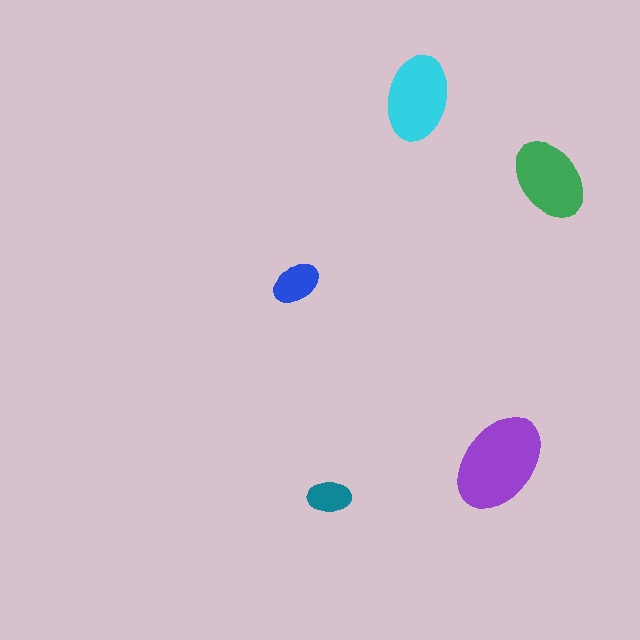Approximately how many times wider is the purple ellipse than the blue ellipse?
About 2 times wider.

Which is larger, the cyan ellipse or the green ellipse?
The cyan one.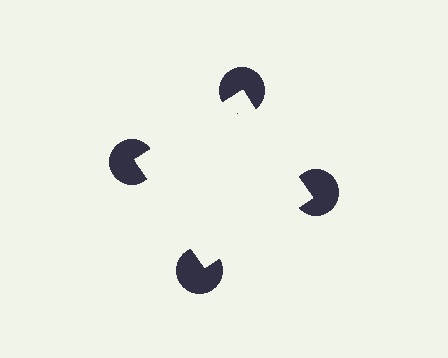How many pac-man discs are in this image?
There are 4 — one at each vertex of the illusory square.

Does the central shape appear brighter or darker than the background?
It typically appears slightly brighter than the background, even though no actual brightness change is drawn.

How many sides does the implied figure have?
4 sides.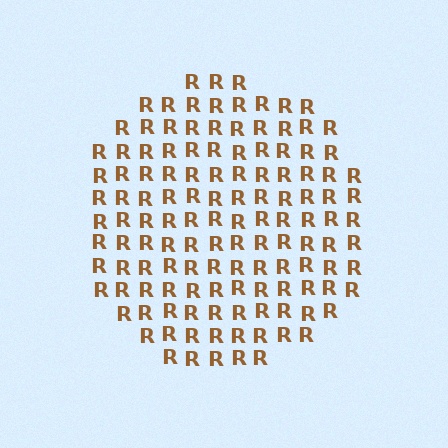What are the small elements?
The small elements are letter R's.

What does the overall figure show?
The overall figure shows a circle.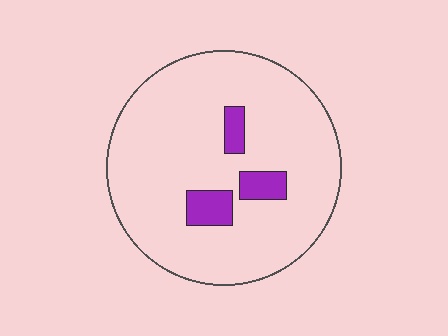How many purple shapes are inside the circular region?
3.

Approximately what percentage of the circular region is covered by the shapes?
Approximately 10%.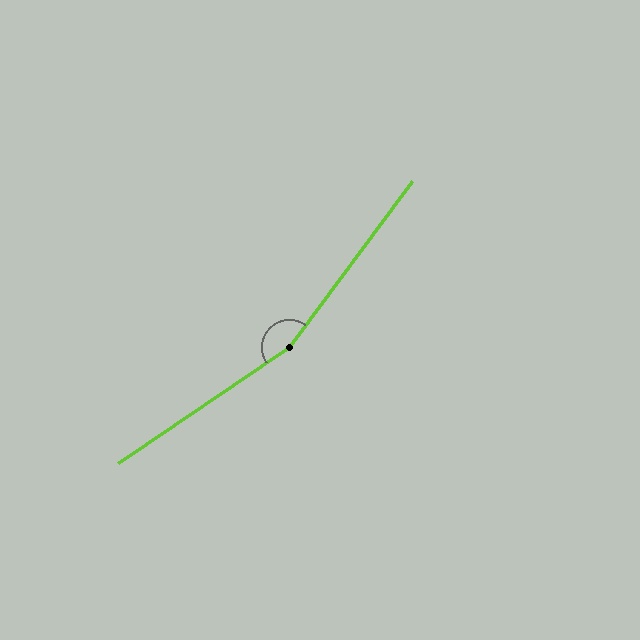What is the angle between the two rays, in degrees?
Approximately 161 degrees.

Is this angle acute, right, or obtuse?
It is obtuse.